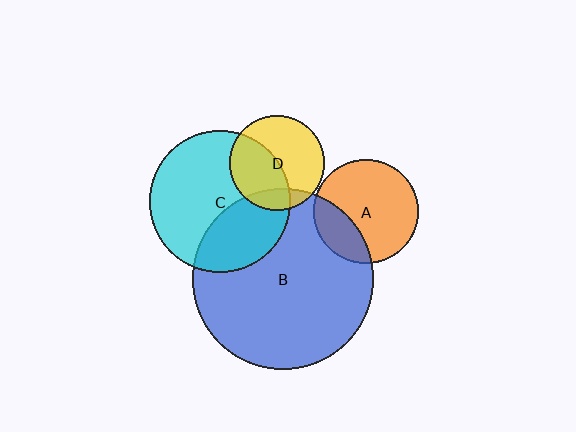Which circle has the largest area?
Circle B (blue).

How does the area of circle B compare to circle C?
Approximately 1.6 times.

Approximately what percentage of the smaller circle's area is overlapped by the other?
Approximately 35%.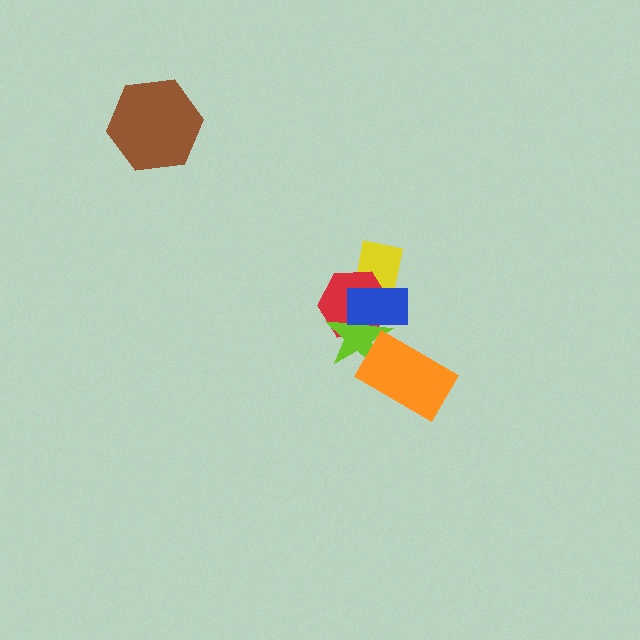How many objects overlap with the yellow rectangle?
2 objects overlap with the yellow rectangle.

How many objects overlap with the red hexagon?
3 objects overlap with the red hexagon.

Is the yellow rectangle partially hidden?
Yes, it is partially covered by another shape.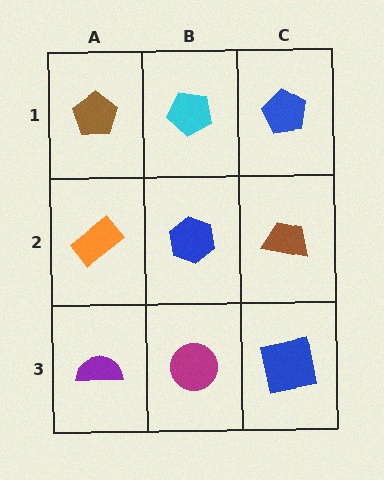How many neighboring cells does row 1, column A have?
2.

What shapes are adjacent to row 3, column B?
A blue hexagon (row 2, column B), a purple semicircle (row 3, column A), a blue square (row 3, column C).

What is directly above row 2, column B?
A cyan pentagon.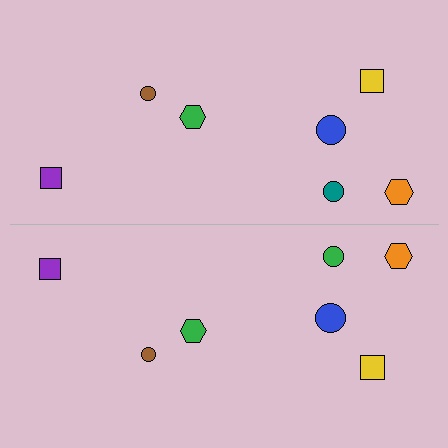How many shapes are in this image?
There are 14 shapes in this image.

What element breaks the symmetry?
The green circle on the bottom side breaks the symmetry — its mirror counterpart is teal.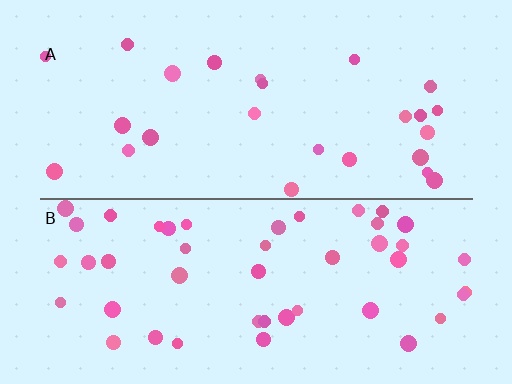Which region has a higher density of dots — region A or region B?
B (the bottom).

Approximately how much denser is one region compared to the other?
Approximately 1.9× — region B over region A.